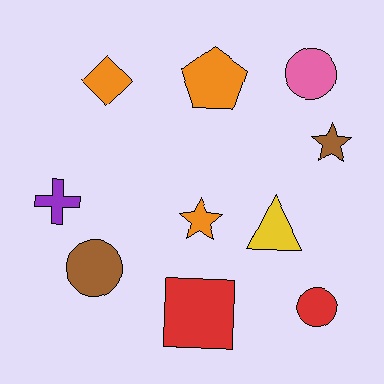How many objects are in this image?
There are 10 objects.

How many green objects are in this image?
There are no green objects.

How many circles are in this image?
There are 3 circles.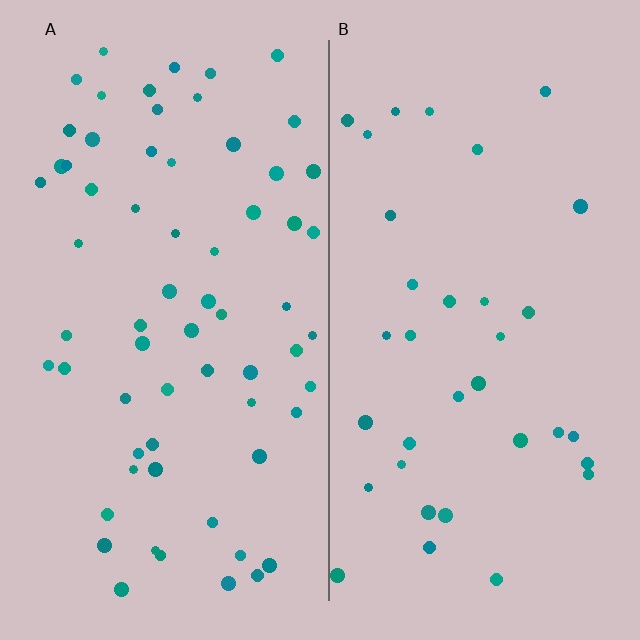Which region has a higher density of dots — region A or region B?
A (the left).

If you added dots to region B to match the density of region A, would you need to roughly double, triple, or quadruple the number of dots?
Approximately double.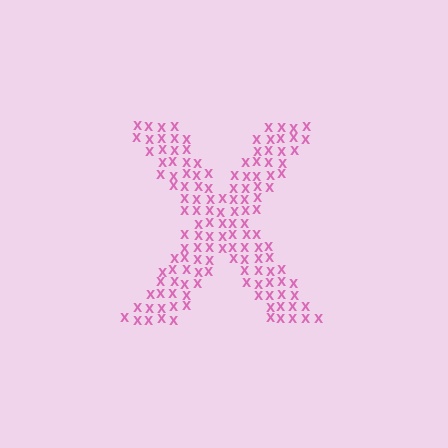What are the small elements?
The small elements are letter X's.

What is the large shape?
The large shape is the letter X.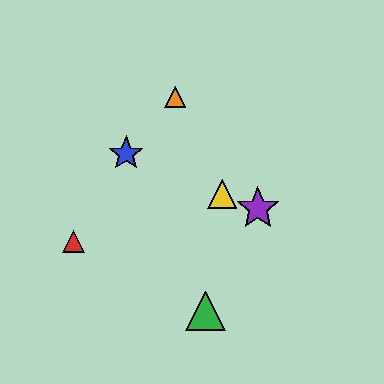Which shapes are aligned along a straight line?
The blue star, the yellow triangle, the purple star are aligned along a straight line.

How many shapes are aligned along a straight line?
3 shapes (the blue star, the yellow triangle, the purple star) are aligned along a straight line.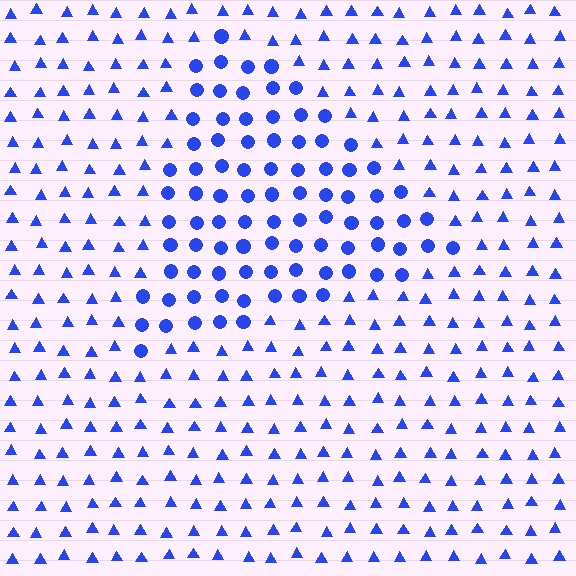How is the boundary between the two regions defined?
The boundary is defined by a change in element shape: circles inside vs. triangles outside. All elements share the same color and spacing.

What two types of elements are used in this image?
The image uses circles inside the triangle region and triangles outside it.